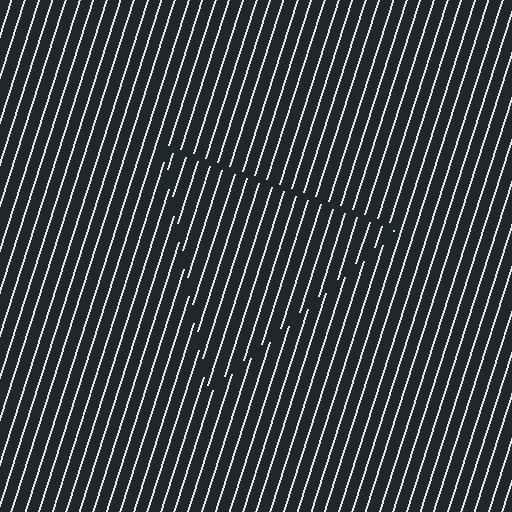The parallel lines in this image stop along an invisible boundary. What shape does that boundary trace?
An illusory triangle. The interior of the shape contains the same grating, shifted by half a period — the contour is defined by the phase discontinuity where line-ends from the inner and outer gratings abut.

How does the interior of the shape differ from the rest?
The interior of the shape contains the same grating, shifted by half a period — the contour is defined by the phase discontinuity where line-ends from the inner and outer gratings abut.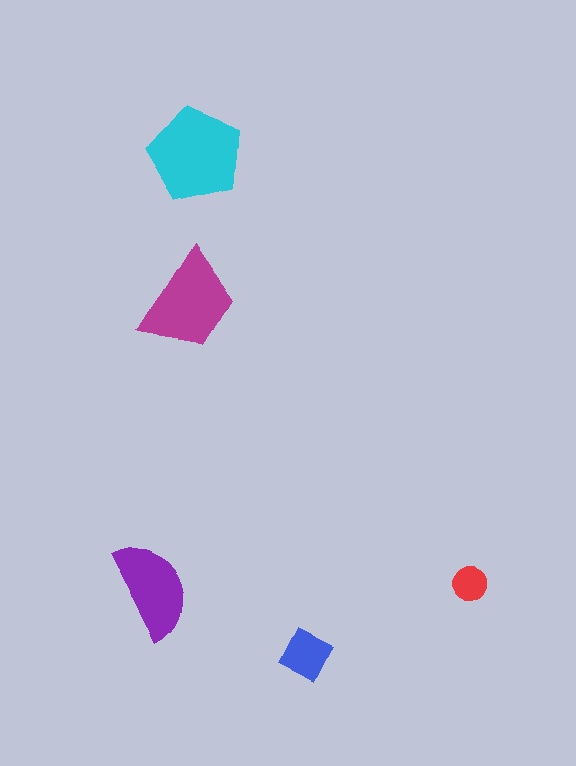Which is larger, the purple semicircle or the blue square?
The purple semicircle.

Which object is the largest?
The cyan pentagon.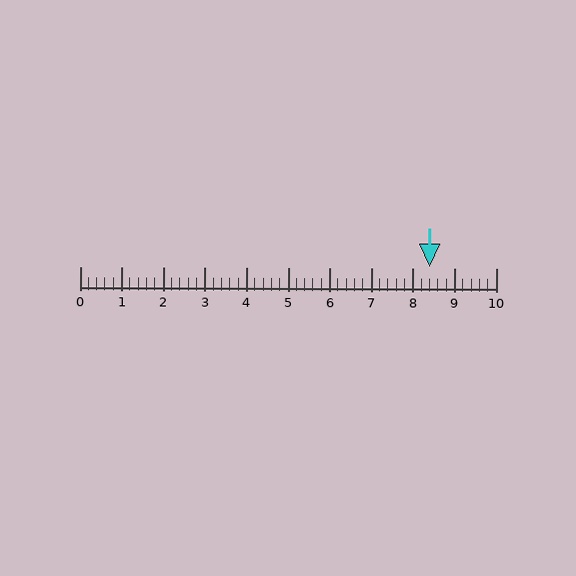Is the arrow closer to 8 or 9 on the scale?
The arrow is closer to 8.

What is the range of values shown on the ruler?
The ruler shows values from 0 to 10.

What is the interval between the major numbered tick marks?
The major tick marks are spaced 1 units apart.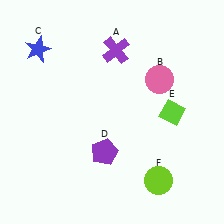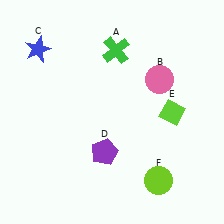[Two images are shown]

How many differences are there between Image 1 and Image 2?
There is 1 difference between the two images.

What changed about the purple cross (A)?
In Image 1, A is purple. In Image 2, it changed to green.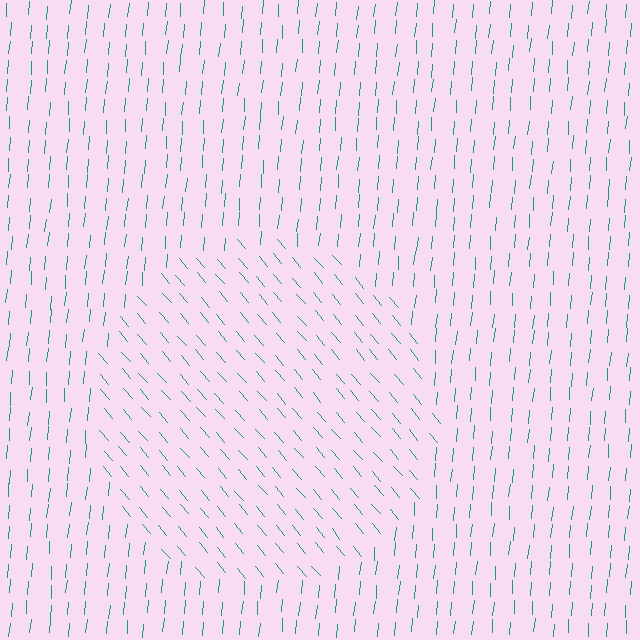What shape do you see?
I see a circle.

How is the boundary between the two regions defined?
The boundary is defined purely by a change in line orientation (approximately 45 degrees difference). All lines are the same color and thickness.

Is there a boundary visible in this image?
Yes, there is a texture boundary formed by a change in line orientation.